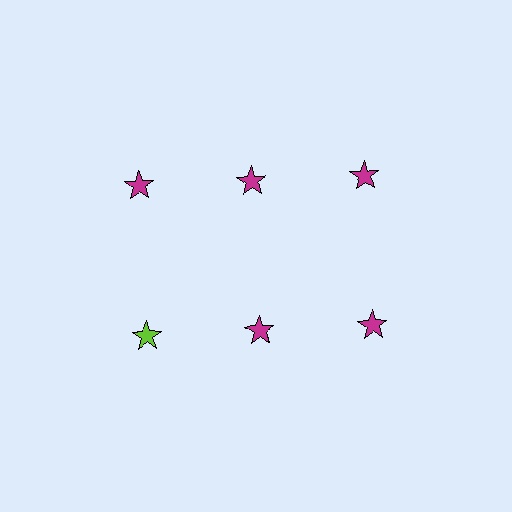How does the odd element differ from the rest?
It has a different color: lime instead of magenta.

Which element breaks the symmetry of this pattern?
The lime star in the second row, leftmost column breaks the symmetry. All other shapes are magenta stars.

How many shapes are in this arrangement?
There are 6 shapes arranged in a grid pattern.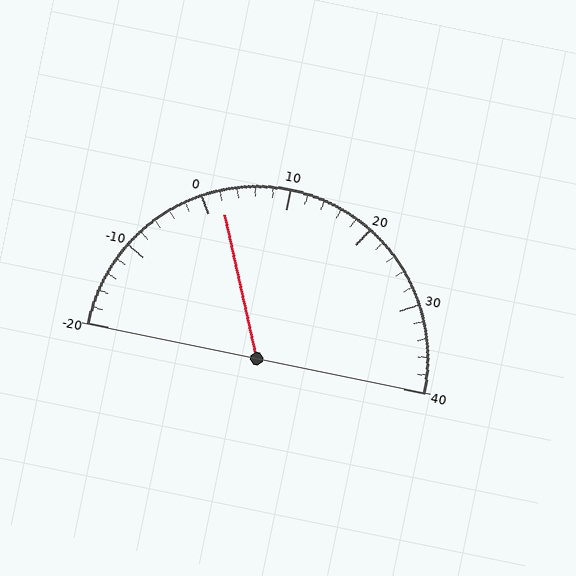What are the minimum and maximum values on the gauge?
The gauge ranges from -20 to 40.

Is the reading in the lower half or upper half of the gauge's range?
The reading is in the lower half of the range (-20 to 40).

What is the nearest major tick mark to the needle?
The nearest major tick mark is 0.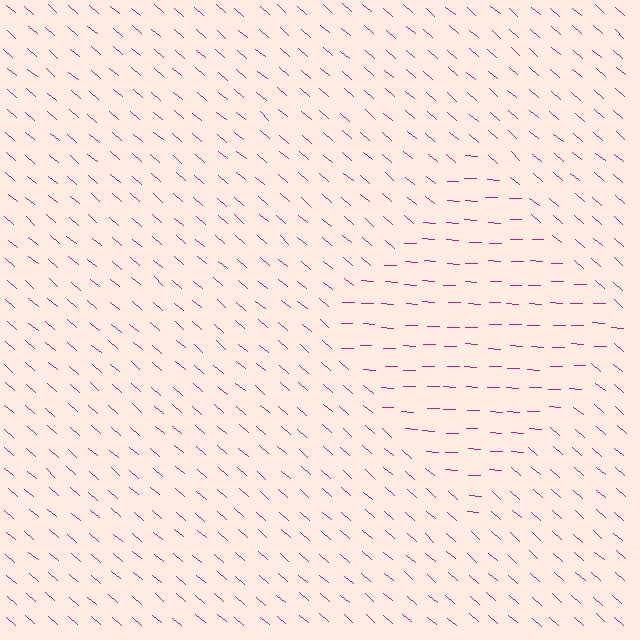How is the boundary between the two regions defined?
The boundary is defined purely by a change in line orientation (approximately 38 degrees difference). All lines are the same color and thickness.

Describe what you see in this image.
The image is filled with small magenta line segments. A diamond region in the image has lines oriented differently from the surrounding lines, creating a visible texture boundary.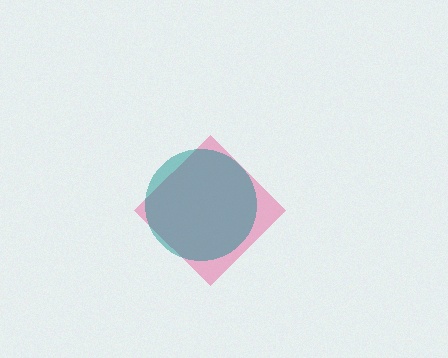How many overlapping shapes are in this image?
There are 2 overlapping shapes in the image.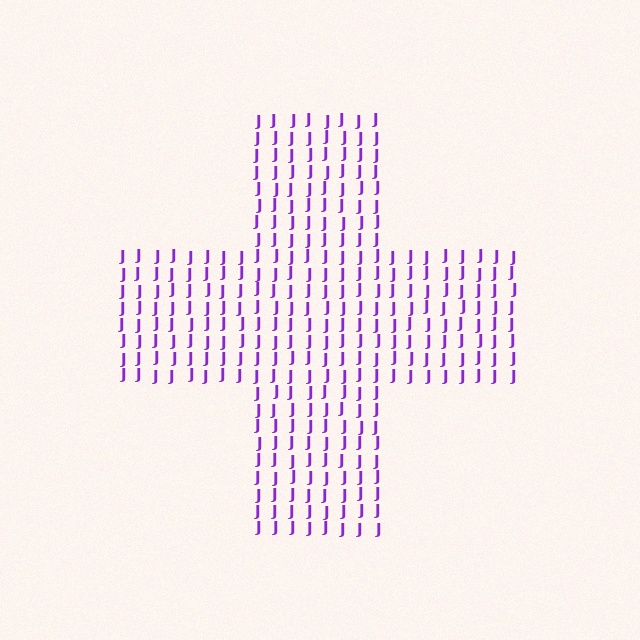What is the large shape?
The large shape is a cross.